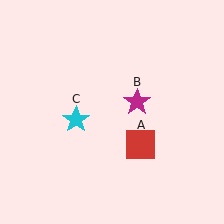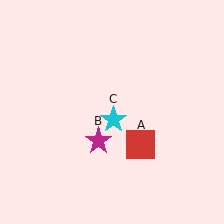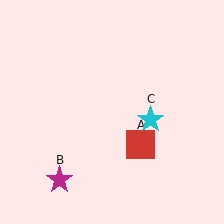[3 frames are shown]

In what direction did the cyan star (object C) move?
The cyan star (object C) moved right.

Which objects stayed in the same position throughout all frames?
Red square (object A) remained stationary.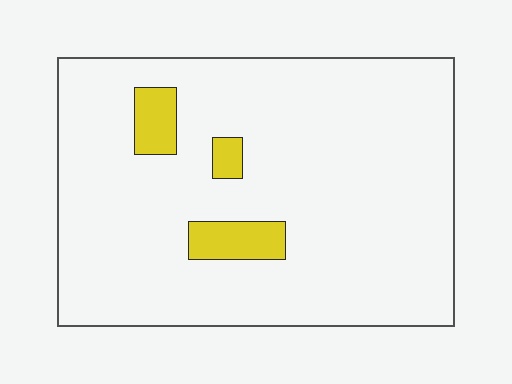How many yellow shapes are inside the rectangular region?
3.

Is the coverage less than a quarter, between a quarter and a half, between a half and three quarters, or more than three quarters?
Less than a quarter.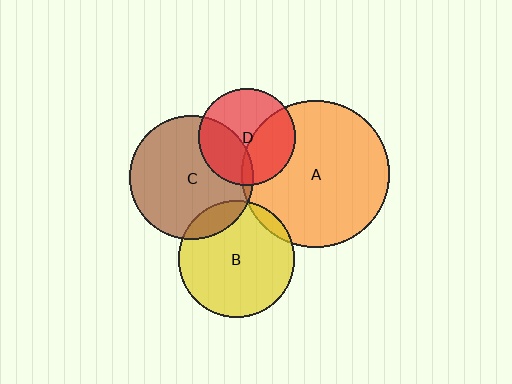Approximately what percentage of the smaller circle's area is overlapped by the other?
Approximately 15%.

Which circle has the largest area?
Circle A (orange).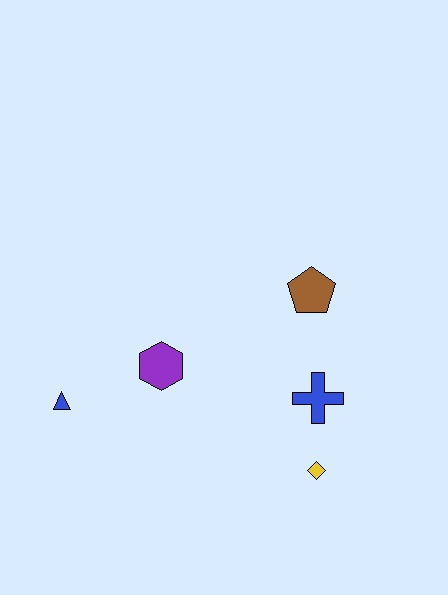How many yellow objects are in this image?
There is 1 yellow object.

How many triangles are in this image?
There is 1 triangle.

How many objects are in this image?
There are 5 objects.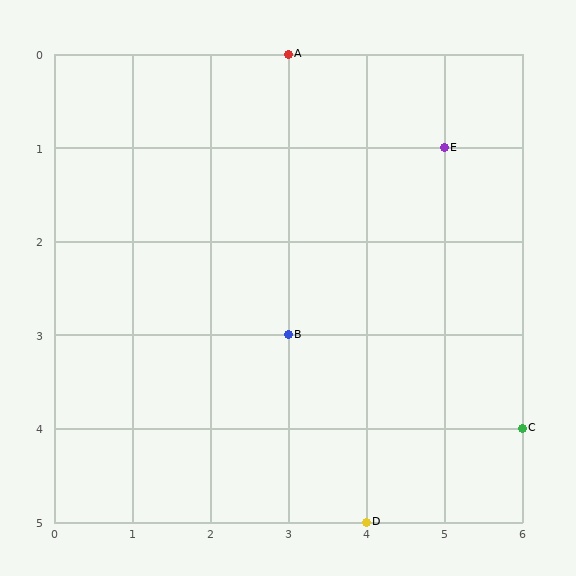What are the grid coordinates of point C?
Point C is at grid coordinates (6, 4).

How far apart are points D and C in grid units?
Points D and C are 2 columns and 1 row apart (about 2.2 grid units diagonally).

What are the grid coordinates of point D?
Point D is at grid coordinates (4, 5).